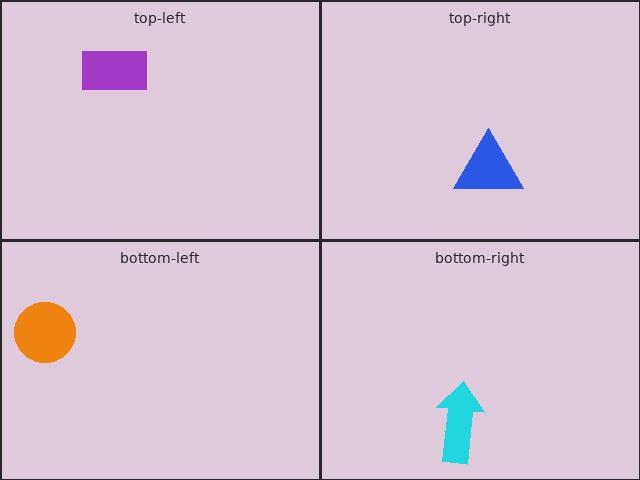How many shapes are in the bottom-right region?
1.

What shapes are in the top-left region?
The purple rectangle.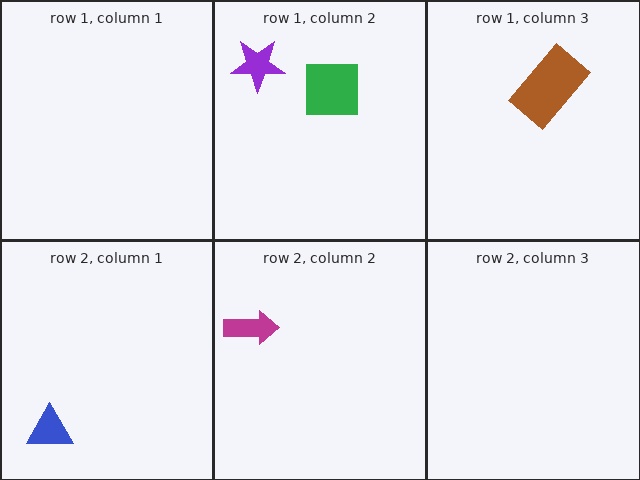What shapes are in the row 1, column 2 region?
The purple star, the green square.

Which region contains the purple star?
The row 1, column 2 region.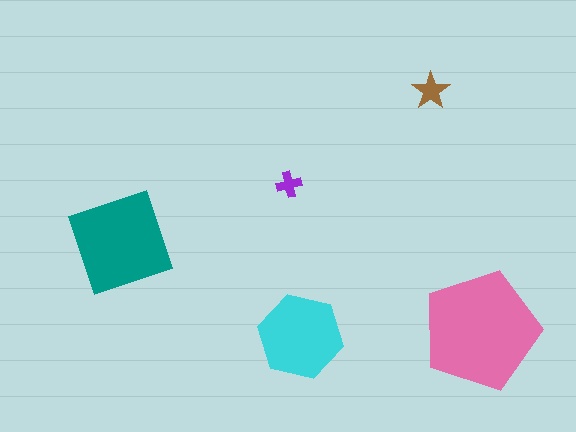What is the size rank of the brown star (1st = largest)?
4th.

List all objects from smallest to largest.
The purple cross, the brown star, the cyan hexagon, the teal square, the pink pentagon.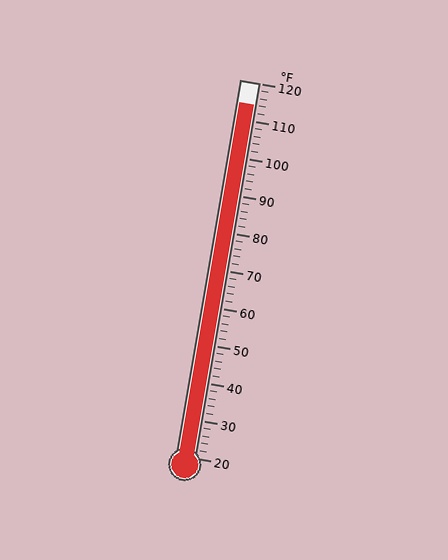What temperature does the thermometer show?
The thermometer shows approximately 114°F.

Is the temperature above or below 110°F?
The temperature is above 110°F.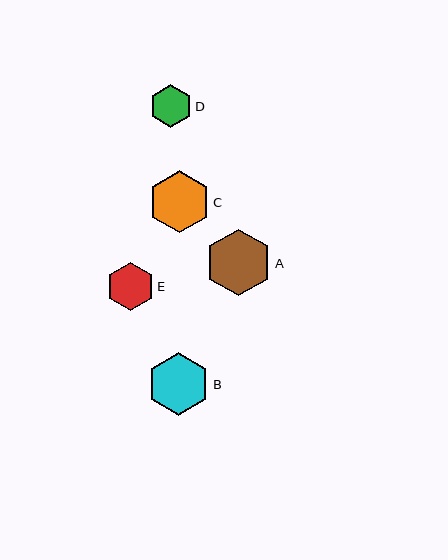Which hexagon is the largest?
Hexagon A is the largest with a size of approximately 67 pixels.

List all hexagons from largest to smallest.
From largest to smallest: A, B, C, E, D.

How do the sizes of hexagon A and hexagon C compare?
Hexagon A and hexagon C are approximately the same size.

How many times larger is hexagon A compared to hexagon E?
Hexagon A is approximately 1.4 times the size of hexagon E.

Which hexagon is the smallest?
Hexagon D is the smallest with a size of approximately 42 pixels.